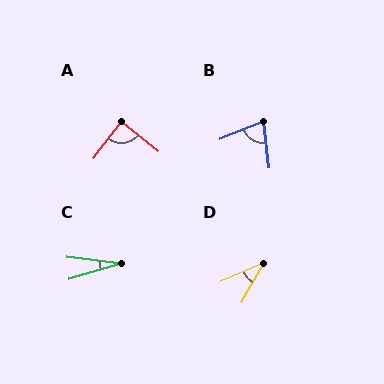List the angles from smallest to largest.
C (23°), D (37°), B (75°), A (88°).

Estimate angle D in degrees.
Approximately 37 degrees.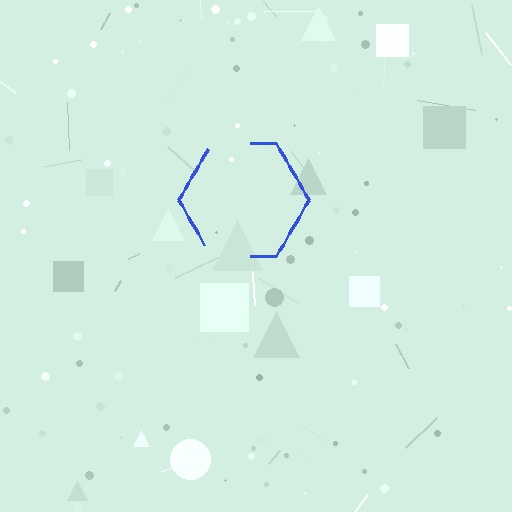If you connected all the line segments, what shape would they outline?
They would outline a hexagon.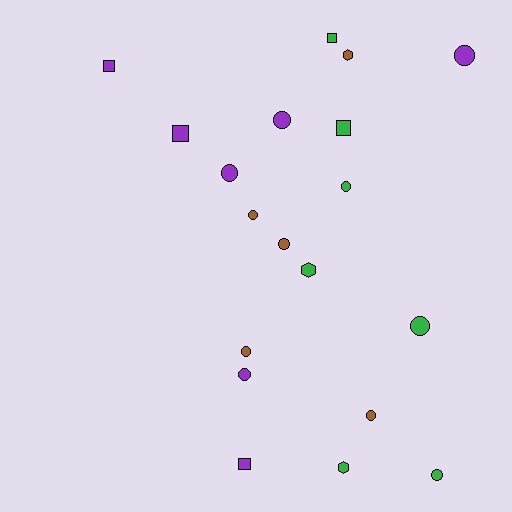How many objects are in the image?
There are 19 objects.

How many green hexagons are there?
There are 2 green hexagons.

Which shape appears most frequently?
Circle, with 11 objects.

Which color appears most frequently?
Green, with 7 objects.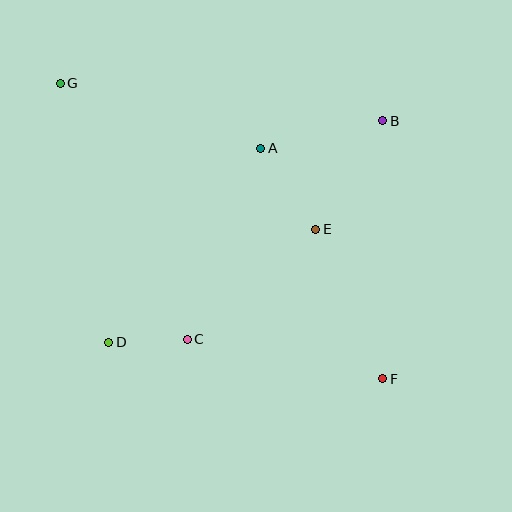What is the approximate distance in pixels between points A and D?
The distance between A and D is approximately 246 pixels.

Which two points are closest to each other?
Points C and D are closest to each other.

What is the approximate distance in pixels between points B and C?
The distance between B and C is approximately 293 pixels.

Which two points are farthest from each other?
Points F and G are farthest from each other.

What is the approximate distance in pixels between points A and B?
The distance between A and B is approximately 125 pixels.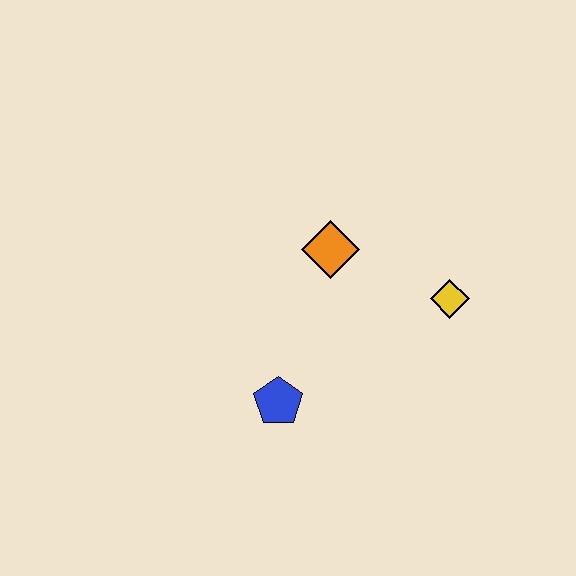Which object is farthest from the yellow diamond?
The blue pentagon is farthest from the yellow diamond.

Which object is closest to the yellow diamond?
The orange diamond is closest to the yellow diamond.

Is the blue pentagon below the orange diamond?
Yes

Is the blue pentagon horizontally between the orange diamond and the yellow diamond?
No